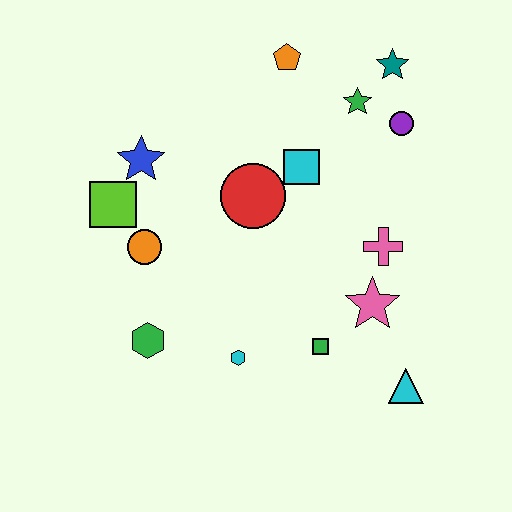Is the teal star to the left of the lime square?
No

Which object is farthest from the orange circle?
The teal star is farthest from the orange circle.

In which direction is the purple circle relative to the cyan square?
The purple circle is to the right of the cyan square.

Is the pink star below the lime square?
Yes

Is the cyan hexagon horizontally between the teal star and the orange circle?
Yes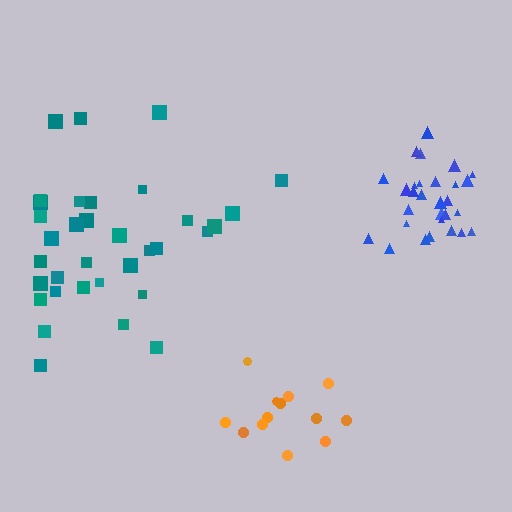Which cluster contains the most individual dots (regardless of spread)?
Teal (35).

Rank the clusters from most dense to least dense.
blue, orange, teal.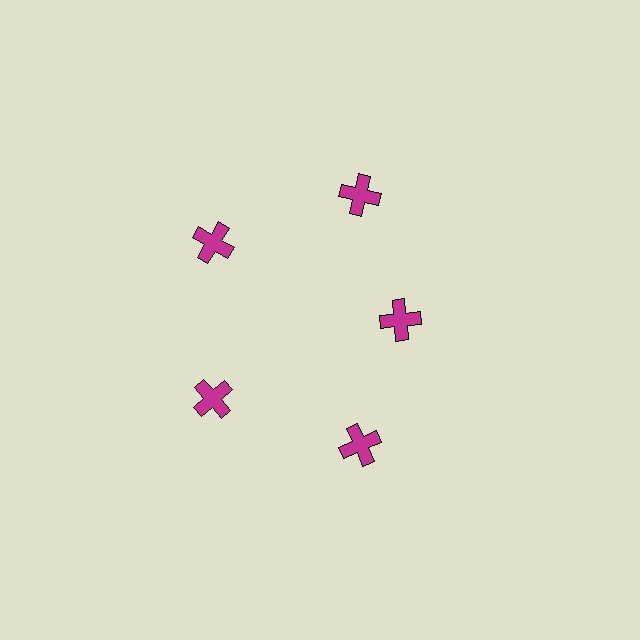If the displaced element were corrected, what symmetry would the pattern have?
It would have 5-fold rotational symmetry — the pattern would map onto itself every 72 degrees.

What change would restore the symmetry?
The symmetry would be restored by moving it outward, back onto the ring so that all 5 crosses sit at equal angles and equal distance from the center.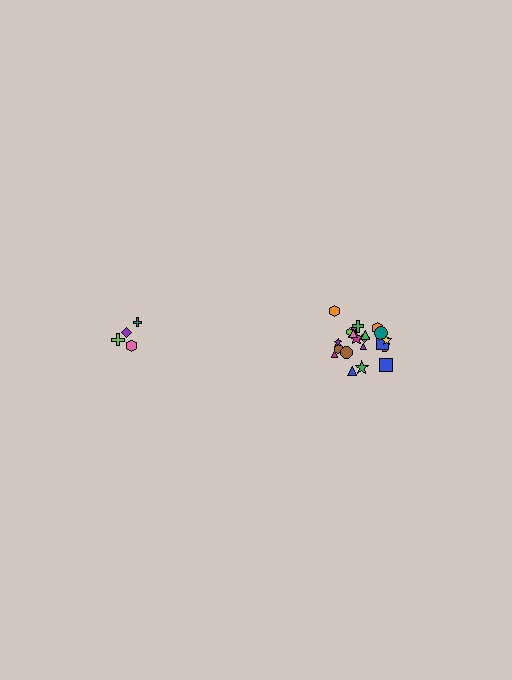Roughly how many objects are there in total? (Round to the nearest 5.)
Roughly 25 objects in total.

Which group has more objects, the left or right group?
The right group.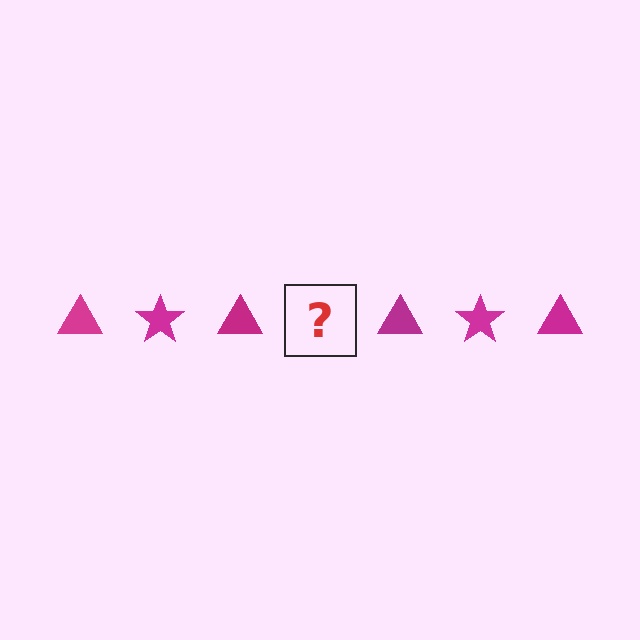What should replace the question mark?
The question mark should be replaced with a magenta star.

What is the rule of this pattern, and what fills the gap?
The rule is that the pattern cycles through triangle, star shapes in magenta. The gap should be filled with a magenta star.